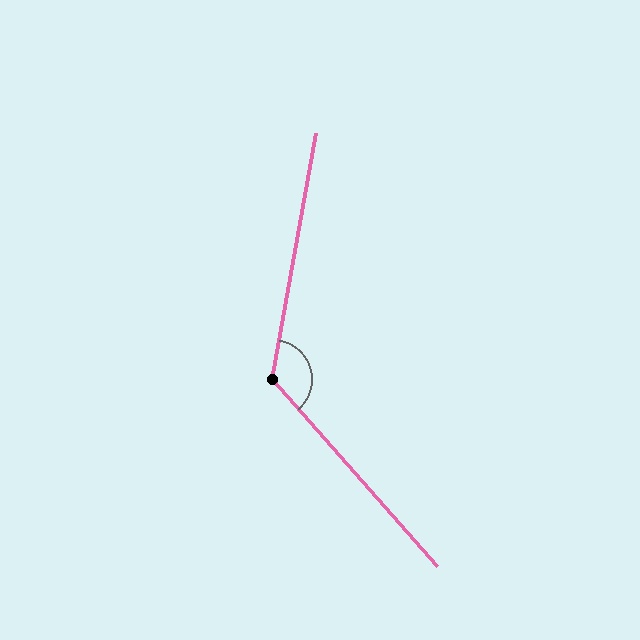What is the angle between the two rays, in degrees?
Approximately 129 degrees.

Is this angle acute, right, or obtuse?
It is obtuse.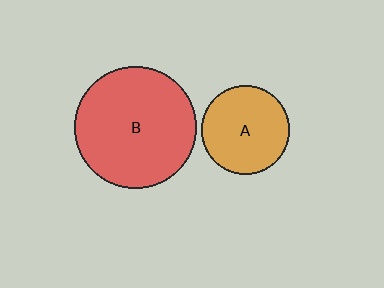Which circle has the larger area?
Circle B (red).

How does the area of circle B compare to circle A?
Approximately 1.9 times.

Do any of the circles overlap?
No, none of the circles overlap.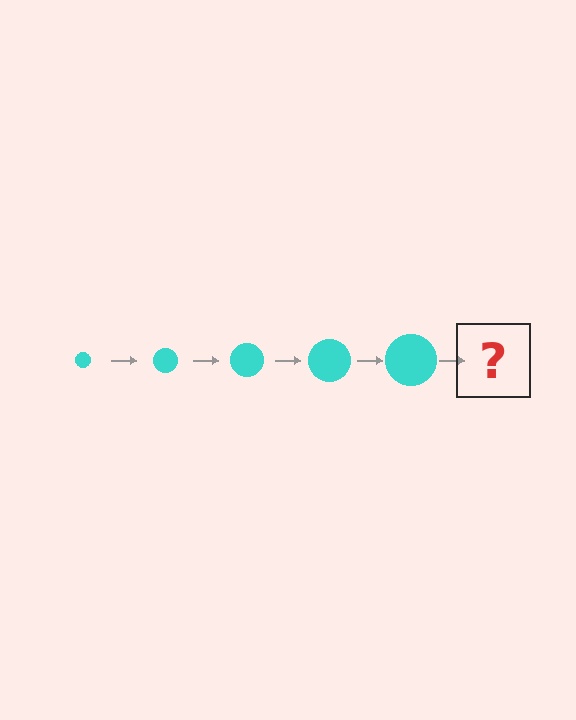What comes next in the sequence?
The next element should be a cyan circle, larger than the previous one.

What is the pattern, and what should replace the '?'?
The pattern is that the circle gets progressively larger each step. The '?' should be a cyan circle, larger than the previous one.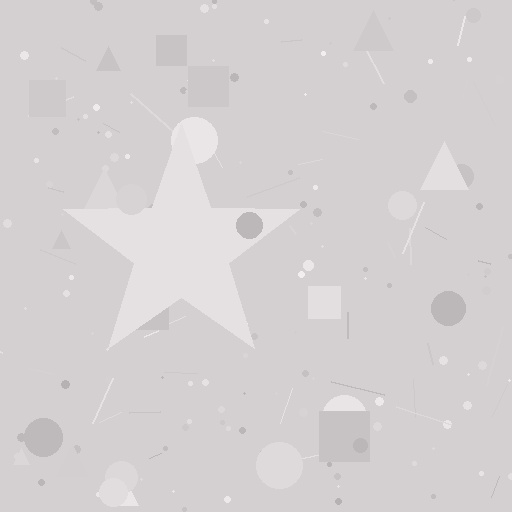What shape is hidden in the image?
A star is hidden in the image.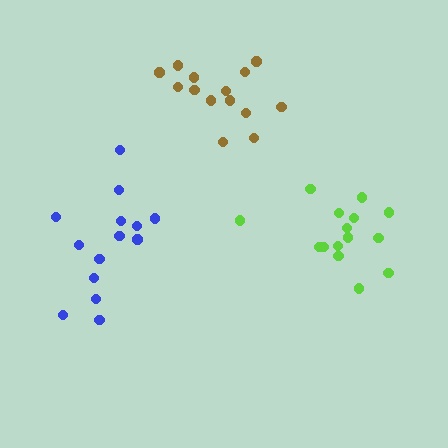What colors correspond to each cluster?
The clusters are colored: lime, blue, brown.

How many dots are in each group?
Group 1: 15 dots, Group 2: 14 dots, Group 3: 14 dots (43 total).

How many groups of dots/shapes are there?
There are 3 groups.